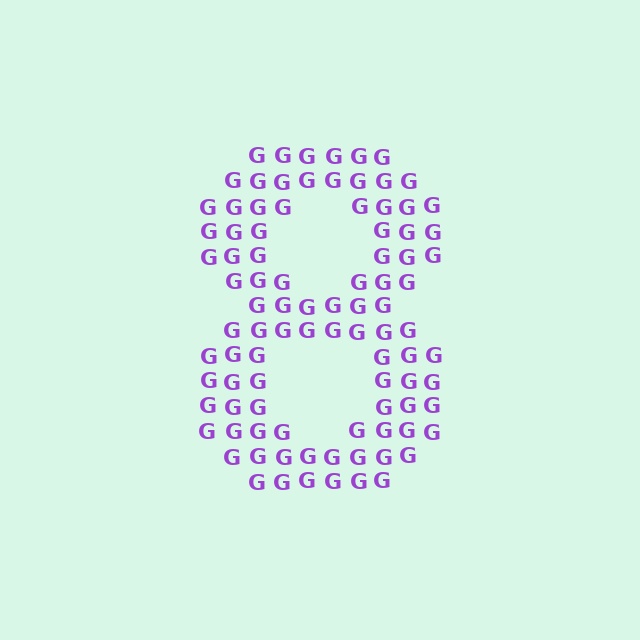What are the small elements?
The small elements are letter G's.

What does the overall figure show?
The overall figure shows the digit 8.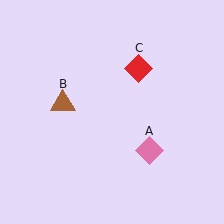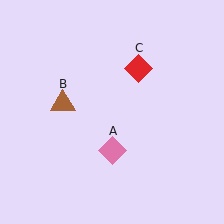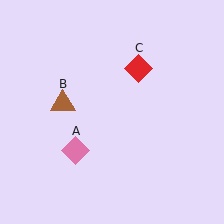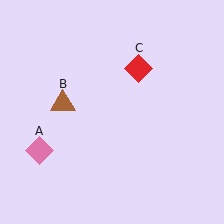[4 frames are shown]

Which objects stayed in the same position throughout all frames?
Brown triangle (object B) and red diamond (object C) remained stationary.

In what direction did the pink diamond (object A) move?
The pink diamond (object A) moved left.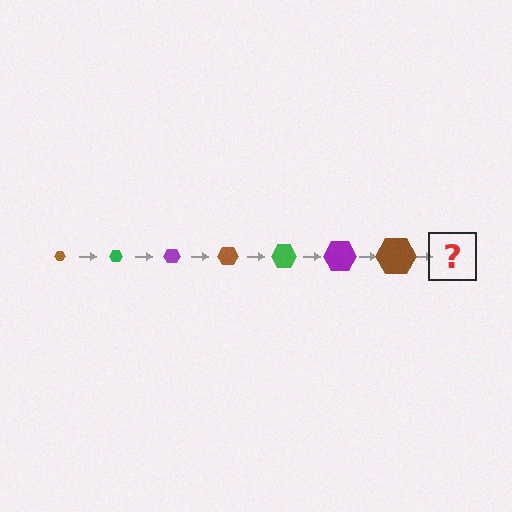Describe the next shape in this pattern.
It should be a green hexagon, larger than the previous one.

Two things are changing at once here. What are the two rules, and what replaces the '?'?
The two rules are that the hexagon grows larger each step and the color cycles through brown, green, and purple. The '?' should be a green hexagon, larger than the previous one.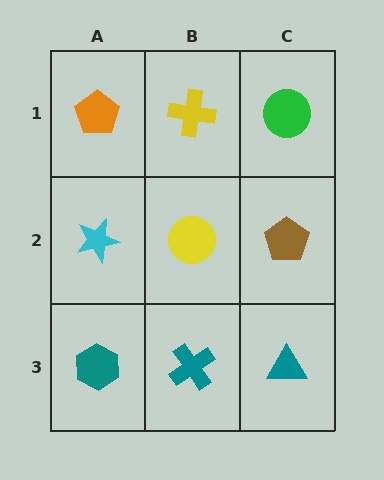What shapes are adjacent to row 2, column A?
An orange pentagon (row 1, column A), a teal hexagon (row 3, column A), a yellow circle (row 2, column B).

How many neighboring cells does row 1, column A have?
2.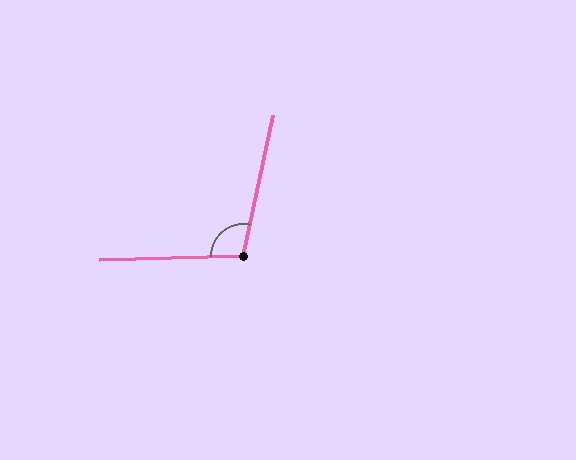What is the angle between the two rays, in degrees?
Approximately 103 degrees.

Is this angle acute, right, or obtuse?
It is obtuse.